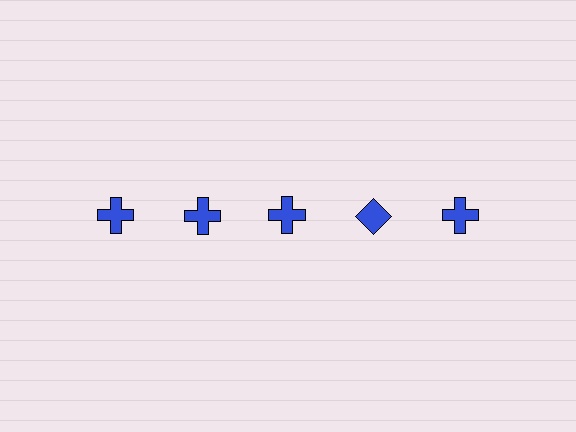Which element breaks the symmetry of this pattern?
The blue diamond in the top row, second from right column breaks the symmetry. All other shapes are blue crosses.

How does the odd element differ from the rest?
It has a different shape: diamond instead of cross.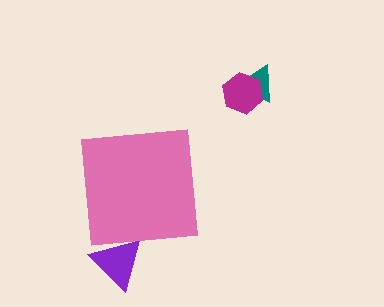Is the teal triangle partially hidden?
No, the teal triangle is fully visible.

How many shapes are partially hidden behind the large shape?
1 shape is partially hidden.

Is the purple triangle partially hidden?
Yes, the purple triangle is partially hidden behind the pink square.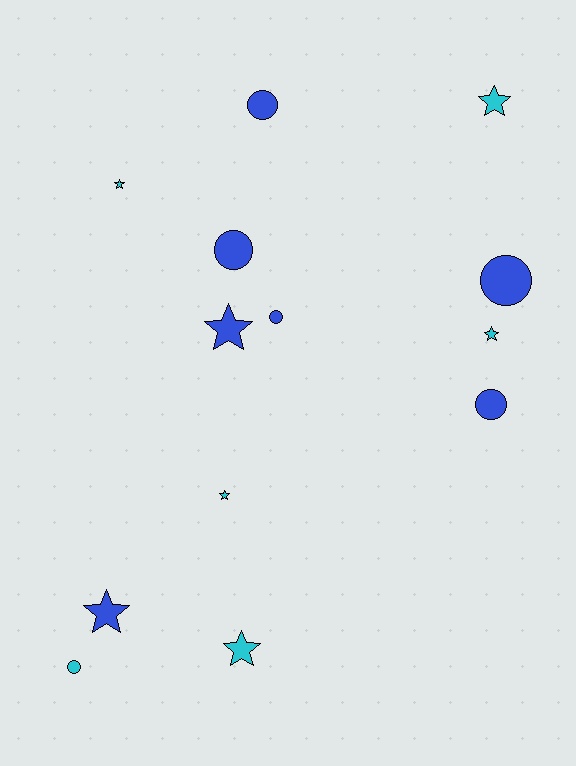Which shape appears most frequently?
Star, with 7 objects.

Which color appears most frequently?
Blue, with 7 objects.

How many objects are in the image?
There are 13 objects.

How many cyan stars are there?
There are 5 cyan stars.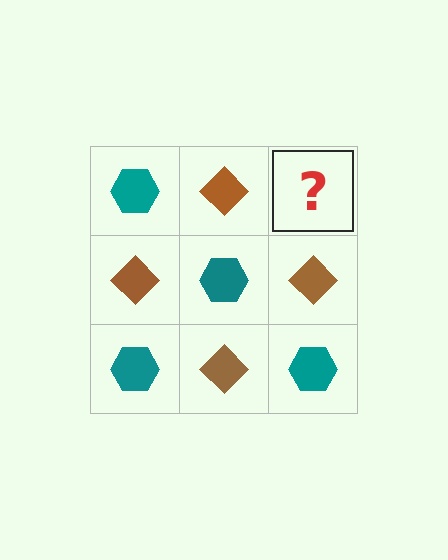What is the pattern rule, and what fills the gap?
The rule is that it alternates teal hexagon and brown diamond in a checkerboard pattern. The gap should be filled with a teal hexagon.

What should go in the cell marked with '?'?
The missing cell should contain a teal hexagon.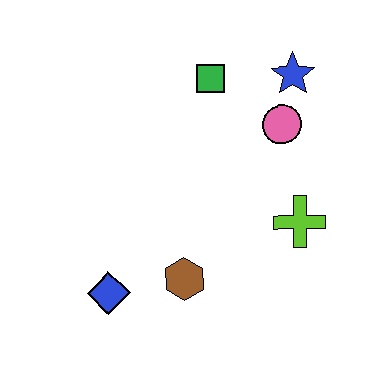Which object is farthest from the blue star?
The blue diamond is farthest from the blue star.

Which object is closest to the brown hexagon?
The blue diamond is closest to the brown hexagon.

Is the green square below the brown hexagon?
No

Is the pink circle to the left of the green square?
No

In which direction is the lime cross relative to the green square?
The lime cross is below the green square.